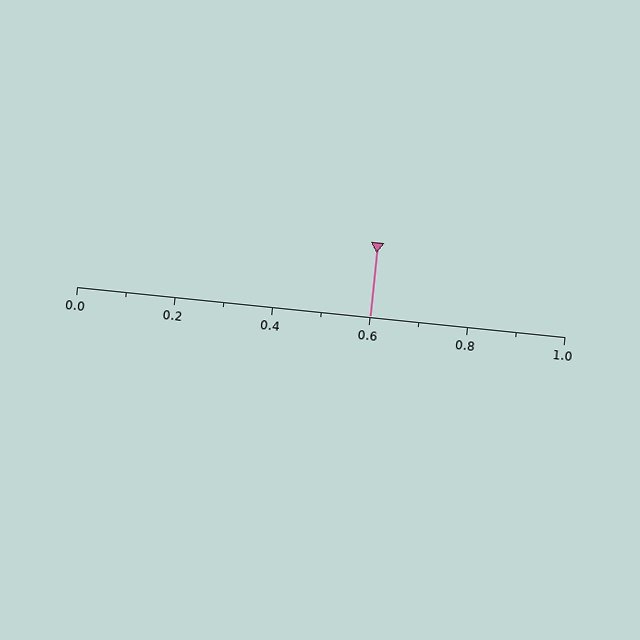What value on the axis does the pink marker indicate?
The marker indicates approximately 0.6.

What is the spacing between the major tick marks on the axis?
The major ticks are spaced 0.2 apart.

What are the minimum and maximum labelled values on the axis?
The axis runs from 0.0 to 1.0.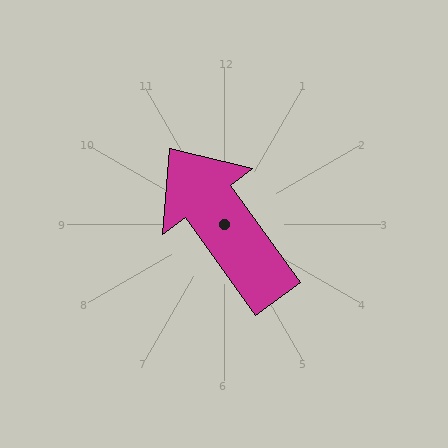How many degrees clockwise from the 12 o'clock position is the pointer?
Approximately 324 degrees.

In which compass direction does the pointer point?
Northwest.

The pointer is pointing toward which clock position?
Roughly 11 o'clock.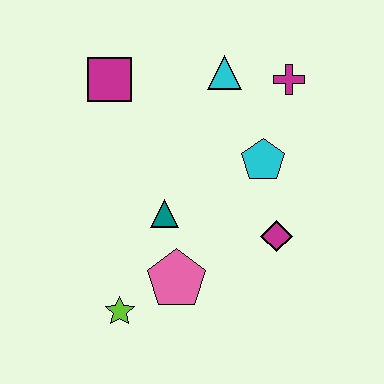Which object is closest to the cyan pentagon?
The magenta diamond is closest to the cyan pentagon.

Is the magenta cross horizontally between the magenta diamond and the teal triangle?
No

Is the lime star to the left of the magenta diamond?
Yes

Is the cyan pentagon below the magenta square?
Yes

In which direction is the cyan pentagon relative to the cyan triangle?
The cyan pentagon is below the cyan triangle.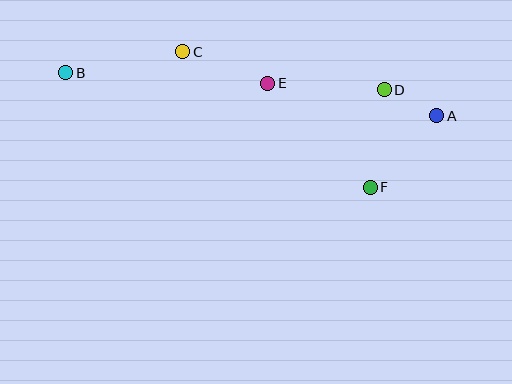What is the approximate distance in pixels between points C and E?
The distance between C and E is approximately 91 pixels.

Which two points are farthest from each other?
Points A and B are farthest from each other.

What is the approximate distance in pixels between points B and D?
The distance between B and D is approximately 319 pixels.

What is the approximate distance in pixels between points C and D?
The distance between C and D is approximately 205 pixels.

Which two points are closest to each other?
Points A and D are closest to each other.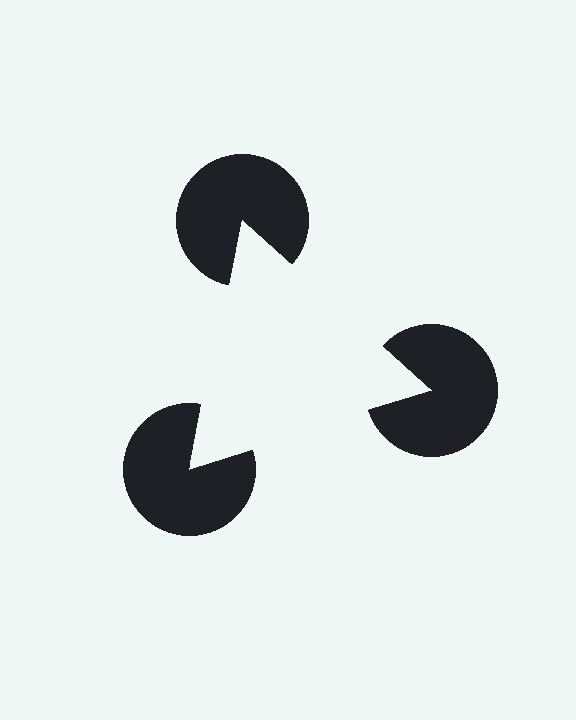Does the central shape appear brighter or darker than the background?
It typically appears slightly brighter than the background, even though no actual brightness change is drawn.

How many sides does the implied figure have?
3 sides.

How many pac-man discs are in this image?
There are 3 — one at each vertex of the illusory triangle.